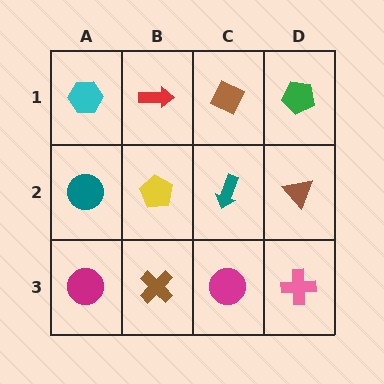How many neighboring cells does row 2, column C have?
4.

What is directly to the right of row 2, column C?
A brown triangle.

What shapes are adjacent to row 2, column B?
A red arrow (row 1, column B), a brown cross (row 3, column B), a teal circle (row 2, column A), a teal arrow (row 2, column C).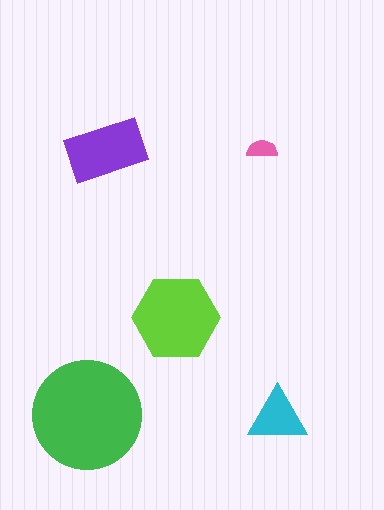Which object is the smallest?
The pink semicircle.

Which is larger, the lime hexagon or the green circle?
The green circle.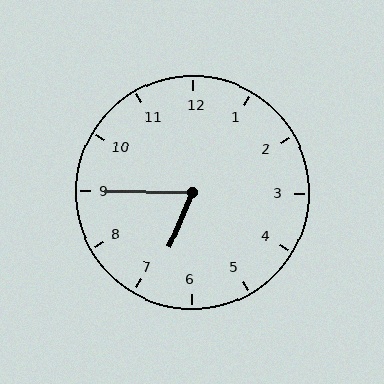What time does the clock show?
6:45.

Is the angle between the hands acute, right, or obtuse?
It is acute.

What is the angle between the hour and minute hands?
Approximately 68 degrees.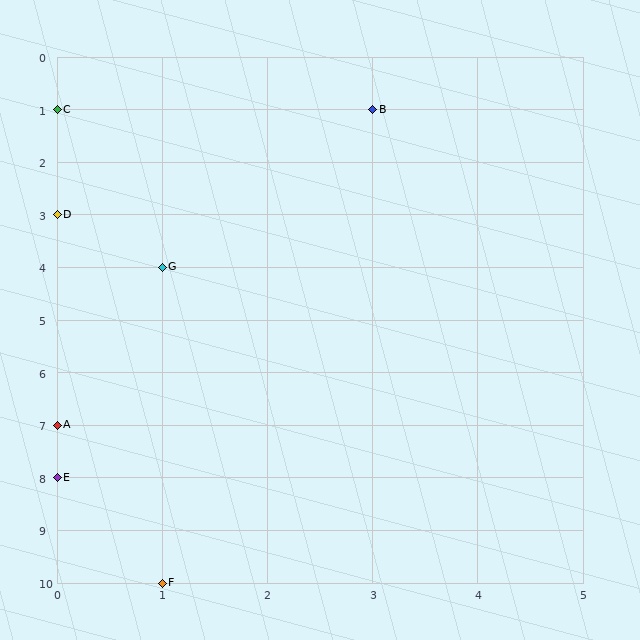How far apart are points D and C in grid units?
Points D and C are 2 rows apart.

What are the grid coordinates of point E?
Point E is at grid coordinates (0, 8).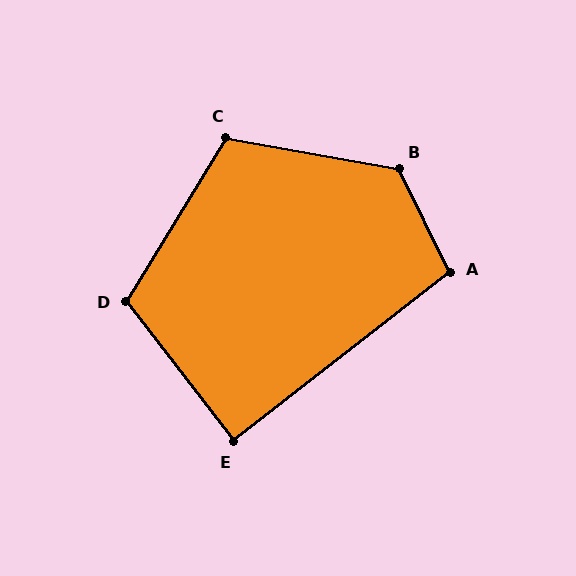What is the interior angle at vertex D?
Approximately 111 degrees (obtuse).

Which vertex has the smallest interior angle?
E, at approximately 90 degrees.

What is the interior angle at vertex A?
Approximately 102 degrees (obtuse).